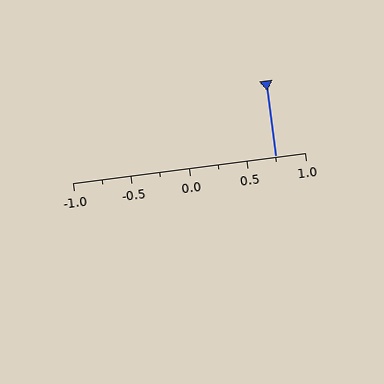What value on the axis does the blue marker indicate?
The marker indicates approximately 0.75.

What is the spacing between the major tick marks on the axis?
The major ticks are spaced 0.5 apart.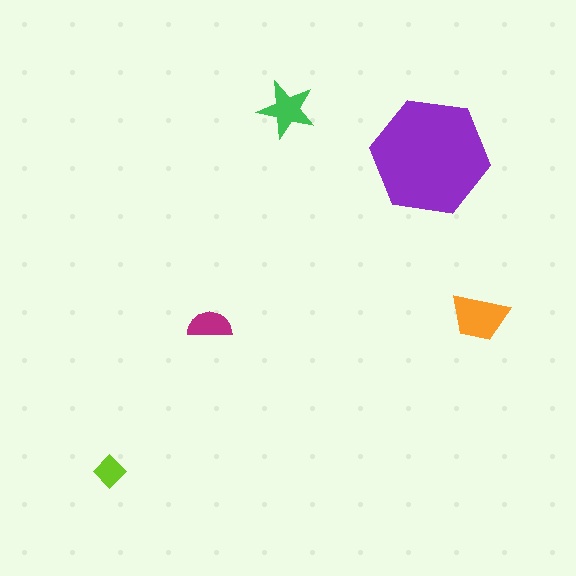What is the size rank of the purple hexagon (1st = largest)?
1st.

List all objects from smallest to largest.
The lime diamond, the magenta semicircle, the green star, the orange trapezoid, the purple hexagon.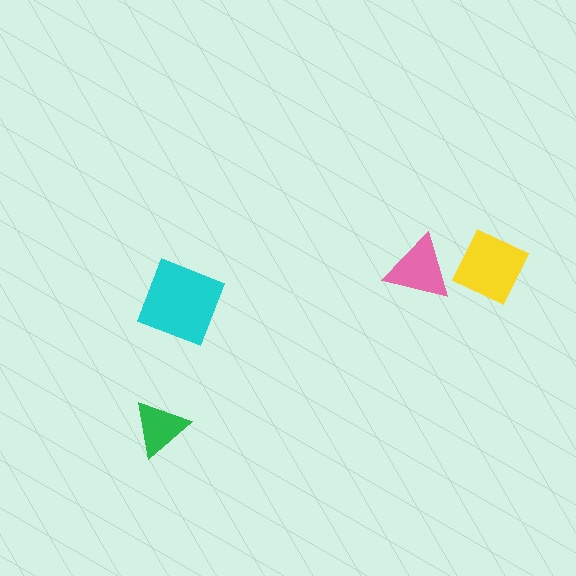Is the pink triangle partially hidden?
Yes, it is partially covered by another shape.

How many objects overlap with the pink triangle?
1 object overlaps with the pink triangle.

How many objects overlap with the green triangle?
0 objects overlap with the green triangle.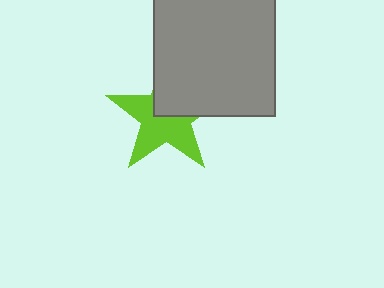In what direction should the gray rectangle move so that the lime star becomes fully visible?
The gray rectangle should move toward the upper-right. That is the shortest direction to clear the overlap and leave the lime star fully visible.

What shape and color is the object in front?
The object in front is a gray rectangle.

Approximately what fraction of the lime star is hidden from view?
Roughly 41% of the lime star is hidden behind the gray rectangle.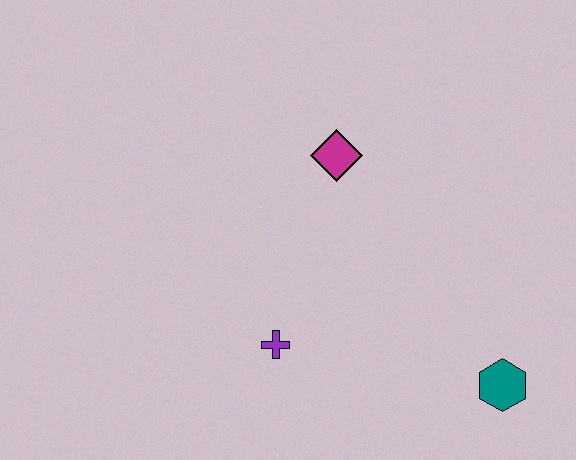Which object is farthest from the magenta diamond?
The teal hexagon is farthest from the magenta diamond.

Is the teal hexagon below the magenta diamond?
Yes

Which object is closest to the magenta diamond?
The purple cross is closest to the magenta diamond.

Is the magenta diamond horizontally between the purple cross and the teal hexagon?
Yes